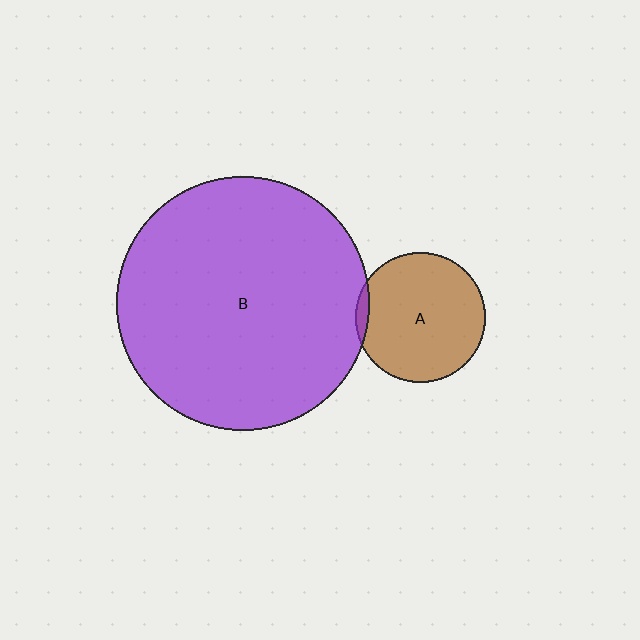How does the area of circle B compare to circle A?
Approximately 3.8 times.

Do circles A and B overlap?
Yes.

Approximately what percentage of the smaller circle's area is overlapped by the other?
Approximately 5%.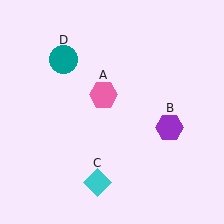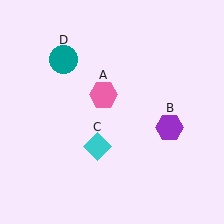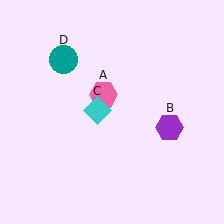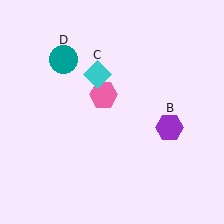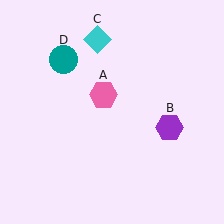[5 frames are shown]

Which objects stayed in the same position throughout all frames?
Pink hexagon (object A) and purple hexagon (object B) and teal circle (object D) remained stationary.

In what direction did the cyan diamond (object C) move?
The cyan diamond (object C) moved up.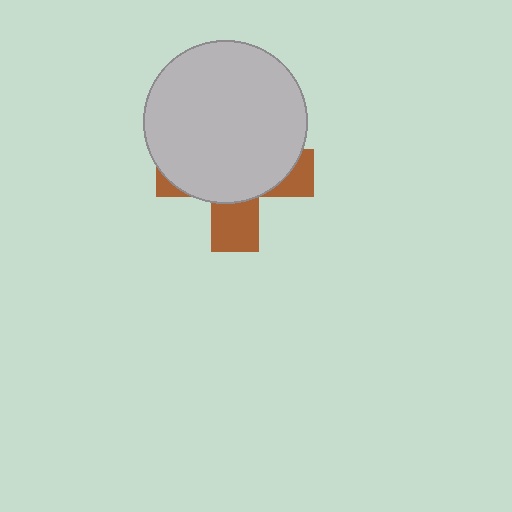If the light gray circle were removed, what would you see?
You would see the complete brown cross.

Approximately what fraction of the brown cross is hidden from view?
Roughly 68% of the brown cross is hidden behind the light gray circle.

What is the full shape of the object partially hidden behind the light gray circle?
The partially hidden object is a brown cross.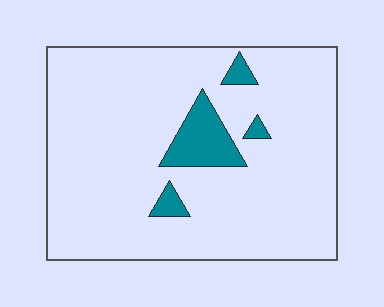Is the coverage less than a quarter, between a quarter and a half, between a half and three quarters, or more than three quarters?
Less than a quarter.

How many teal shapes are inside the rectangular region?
4.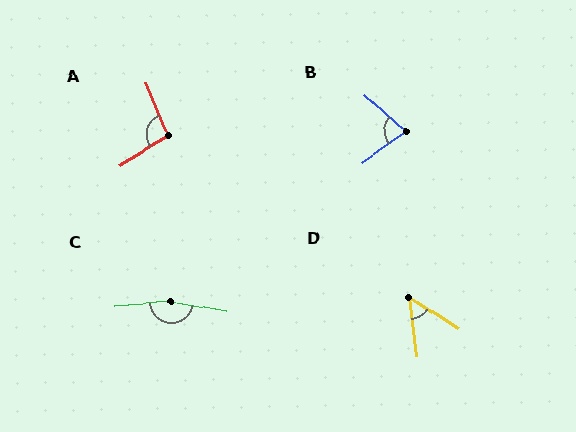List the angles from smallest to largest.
D (50°), B (77°), A (99°), C (165°).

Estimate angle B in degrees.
Approximately 77 degrees.